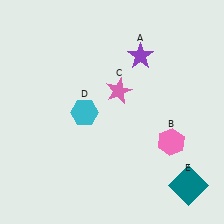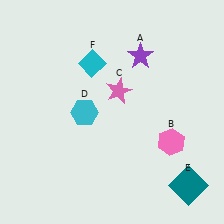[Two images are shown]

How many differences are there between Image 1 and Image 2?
There is 1 difference between the two images.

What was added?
A cyan diamond (F) was added in Image 2.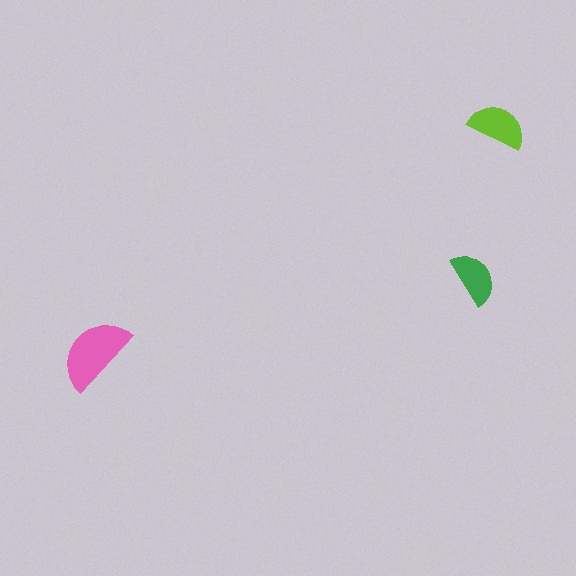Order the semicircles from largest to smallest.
the pink one, the lime one, the green one.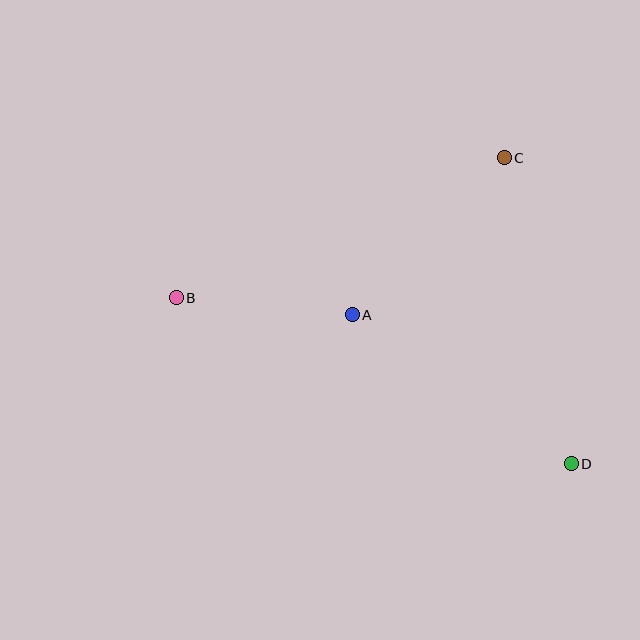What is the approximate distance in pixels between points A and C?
The distance between A and C is approximately 219 pixels.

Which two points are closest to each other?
Points A and B are closest to each other.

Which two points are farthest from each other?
Points B and D are farthest from each other.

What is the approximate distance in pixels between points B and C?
The distance between B and C is approximately 357 pixels.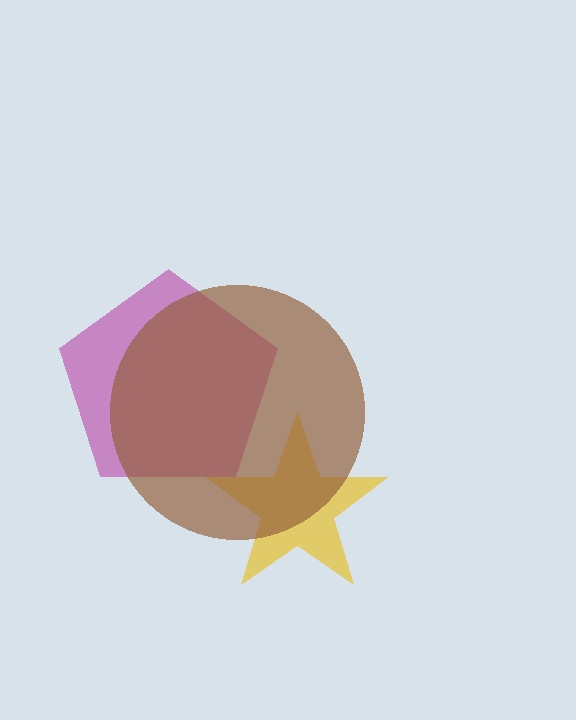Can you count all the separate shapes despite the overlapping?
Yes, there are 3 separate shapes.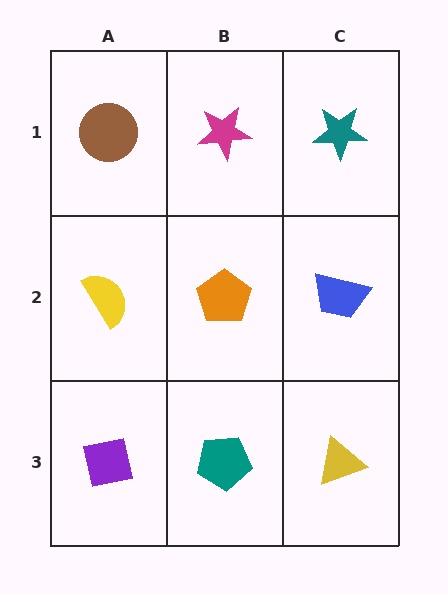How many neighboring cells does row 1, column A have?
2.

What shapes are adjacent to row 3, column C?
A blue trapezoid (row 2, column C), a teal pentagon (row 3, column B).